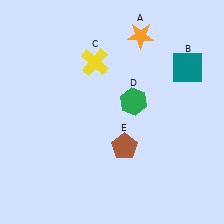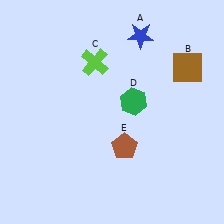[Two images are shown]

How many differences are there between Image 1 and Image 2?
There are 3 differences between the two images.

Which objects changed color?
A changed from orange to blue. B changed from teal to brown. C changed from yellow to lime.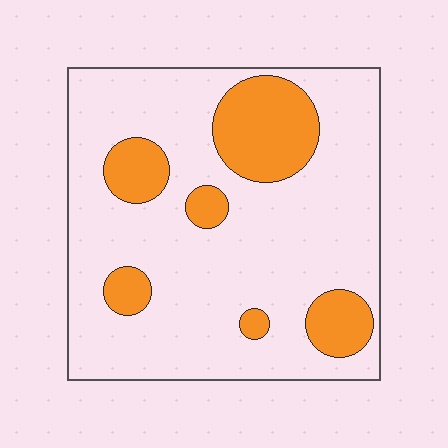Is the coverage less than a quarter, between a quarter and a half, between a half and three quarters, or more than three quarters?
Less than a quarter.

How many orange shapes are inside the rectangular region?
6.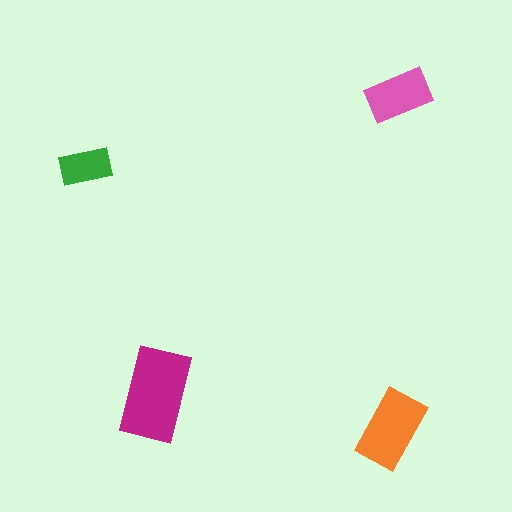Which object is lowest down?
The orange rectangle is bottommost.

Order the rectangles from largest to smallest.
the magenta one, the orange one, the pink one, the green one.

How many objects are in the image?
There are 4 objects in the image.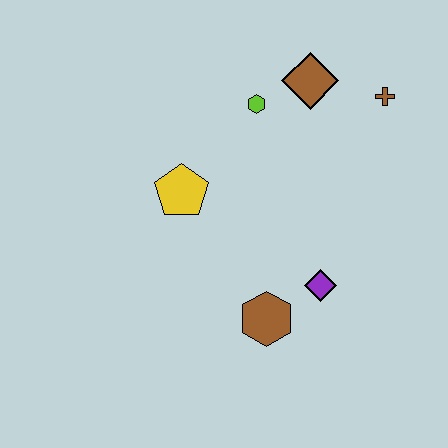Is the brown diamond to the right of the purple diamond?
No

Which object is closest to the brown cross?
The brown diamond is closest to the brown cross.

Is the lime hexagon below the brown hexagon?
No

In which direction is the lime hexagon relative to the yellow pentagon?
The lime hexagon is above the yellow pentagon.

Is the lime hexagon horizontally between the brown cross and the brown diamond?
No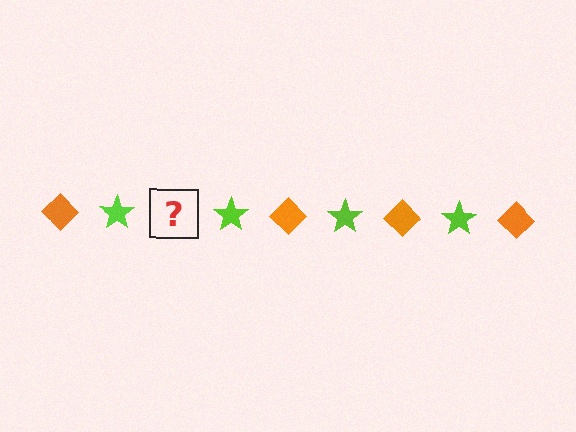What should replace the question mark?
The question mark should be replaced with an orange diamond.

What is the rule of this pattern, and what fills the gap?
The rule is that the pattern alternates between orange diamond and lime star. The gap should be filled with an orange diamond.